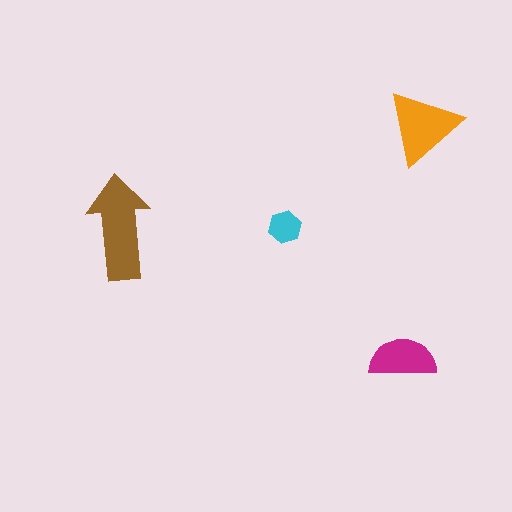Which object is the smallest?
The cyan hexagon.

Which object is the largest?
The brown arrow.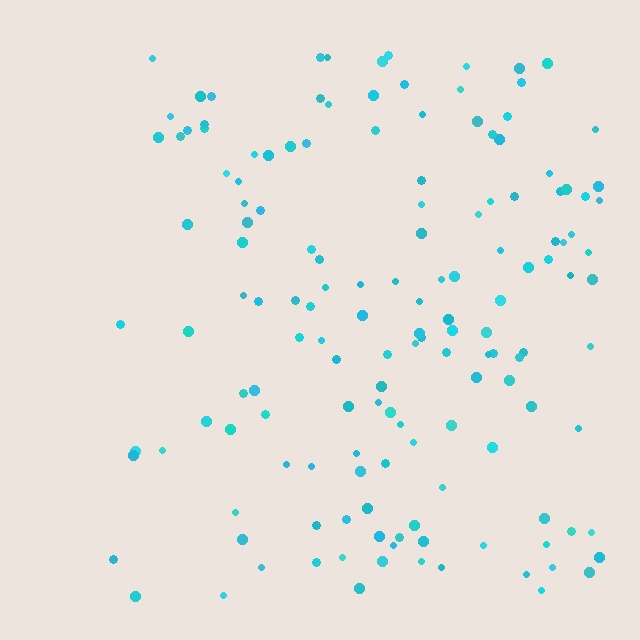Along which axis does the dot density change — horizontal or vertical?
Horizontal.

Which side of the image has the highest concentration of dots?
The right.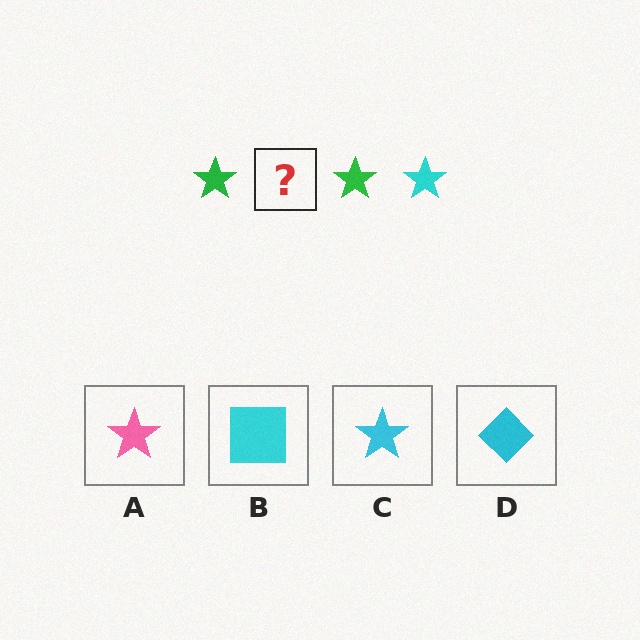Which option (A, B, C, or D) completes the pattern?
C.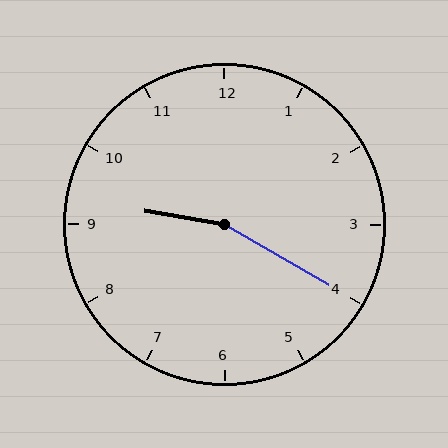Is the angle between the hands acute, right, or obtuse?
It is obtuse.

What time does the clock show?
9:20.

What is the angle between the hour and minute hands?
Approximately 160 degrees.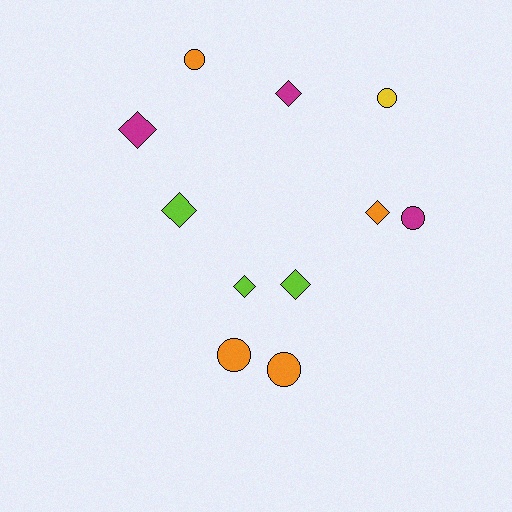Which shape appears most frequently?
Diamond, with 6 objects.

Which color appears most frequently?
Orange, with 4 objects.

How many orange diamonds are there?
There is 1 orange diamond.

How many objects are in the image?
There are 11 objects.